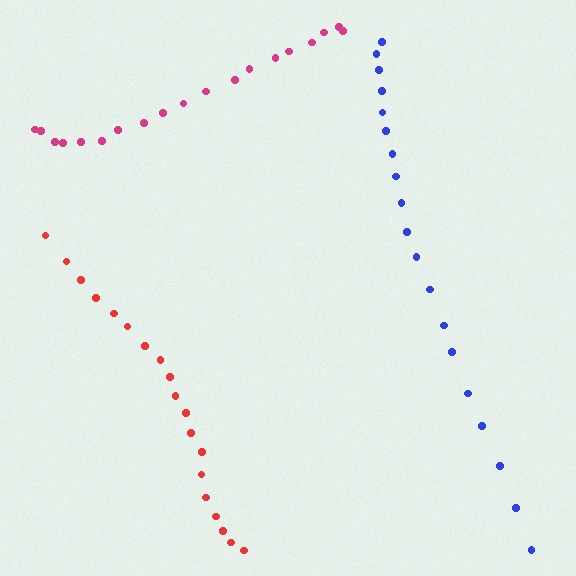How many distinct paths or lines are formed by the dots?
There are 3 distinct paths.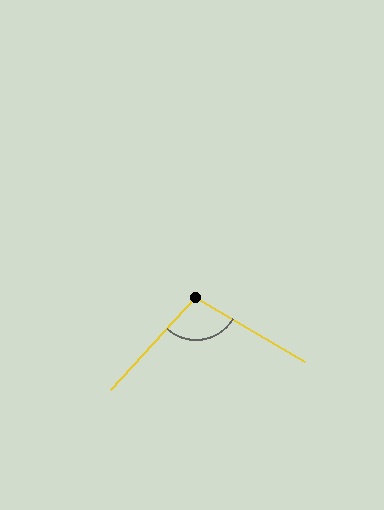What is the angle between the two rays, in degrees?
Approximately 102 degrees.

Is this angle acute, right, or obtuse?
It is obtuse.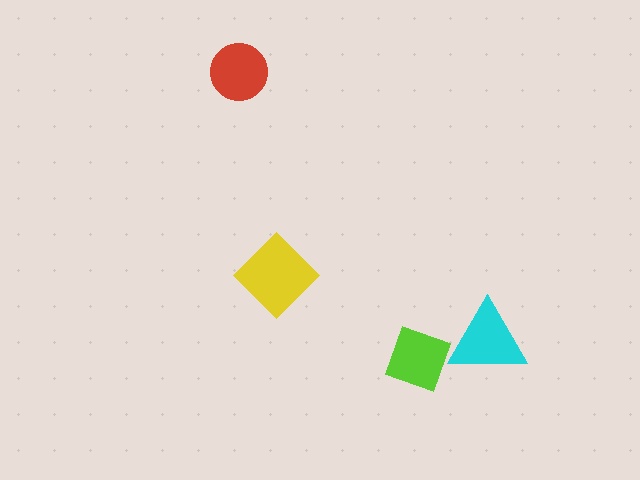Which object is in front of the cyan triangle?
The lime diamond is in front of the cyan triangle.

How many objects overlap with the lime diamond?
1 object overlaps with the lime diamond.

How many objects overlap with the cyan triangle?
1 object overlaps with the cyan triangle.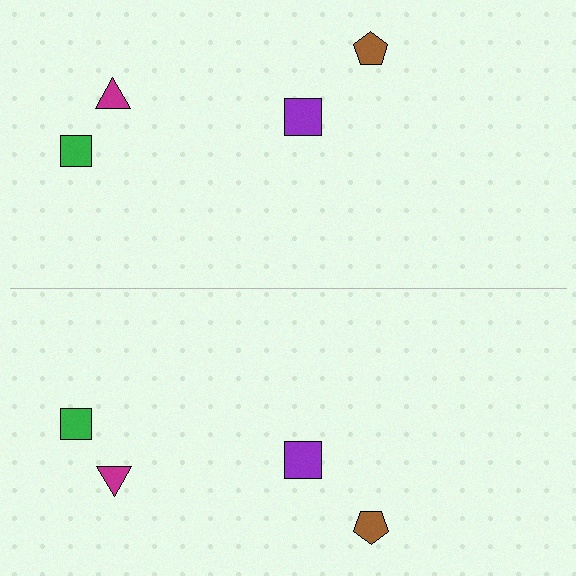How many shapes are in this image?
There are 8 shapes in this image.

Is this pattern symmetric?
Yes, this pattern has bilateral (reflection) symmetry.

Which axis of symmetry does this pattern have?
The pattern has a horizontal axis of symmetry running through the center of the image.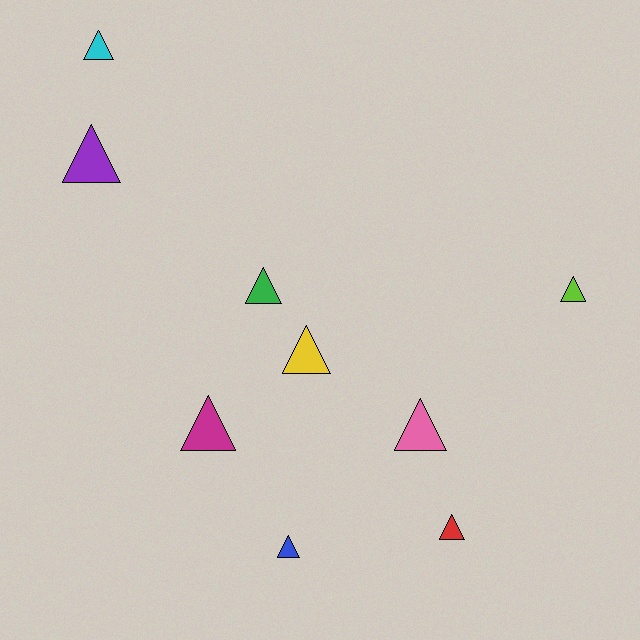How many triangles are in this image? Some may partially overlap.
There are 9 triangles.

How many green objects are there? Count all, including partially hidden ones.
There is 1 green object.